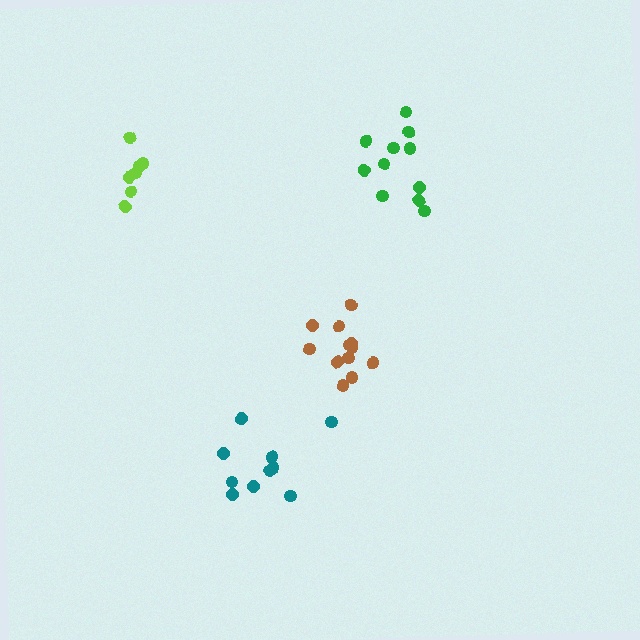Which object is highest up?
The green cluster is topmost.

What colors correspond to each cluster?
The clusters are colored: lime, teal, brown, green.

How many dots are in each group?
Group 1: 7 dots, Group 2: 10 dots, Group 3: 12 dots, Group 4: 11 dots (40 total).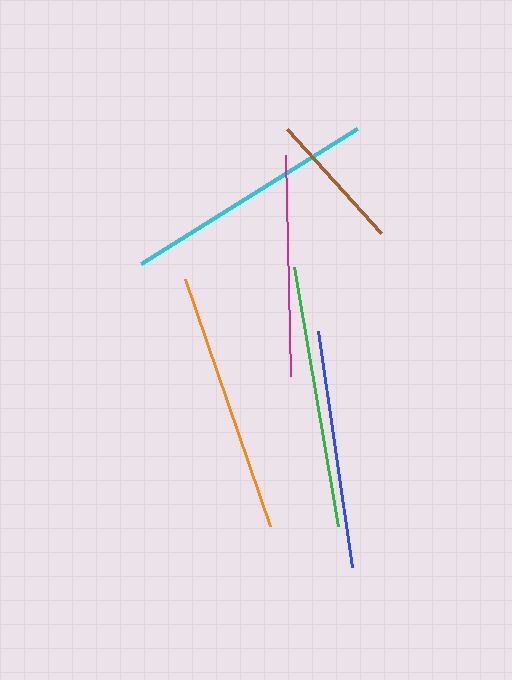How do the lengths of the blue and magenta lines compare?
The blue and magenta lines are approximately the same length.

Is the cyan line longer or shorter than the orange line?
The orange line is longer than the cyan line.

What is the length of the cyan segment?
The cyan segment is approximately 255 pixels long.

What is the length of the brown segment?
The brown segment is approximately 140 pixels long.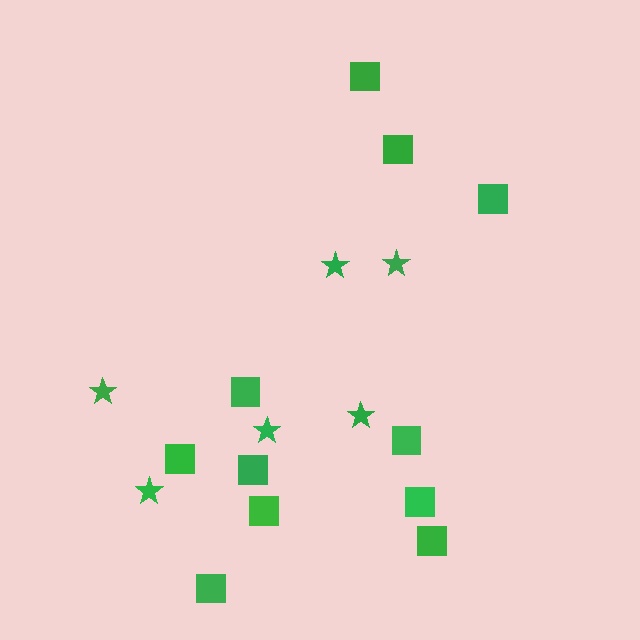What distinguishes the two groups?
There are 2 groups: one group of squares (11) and one group of stars (6).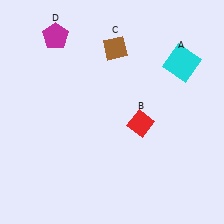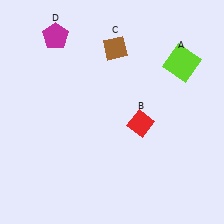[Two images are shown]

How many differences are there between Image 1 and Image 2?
There is 1 difference between the two images.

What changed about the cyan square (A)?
In Image 1, A is cyan. In Image 2, it changed to lime.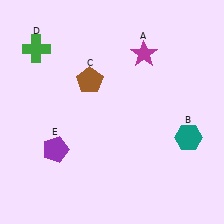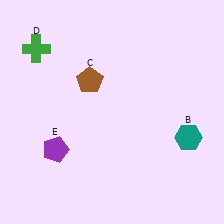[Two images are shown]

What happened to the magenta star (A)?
The magenta star (A) was removed in Image 2. It was in the top-right area of Image 1.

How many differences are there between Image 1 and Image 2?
There is 1 difference between the two images.